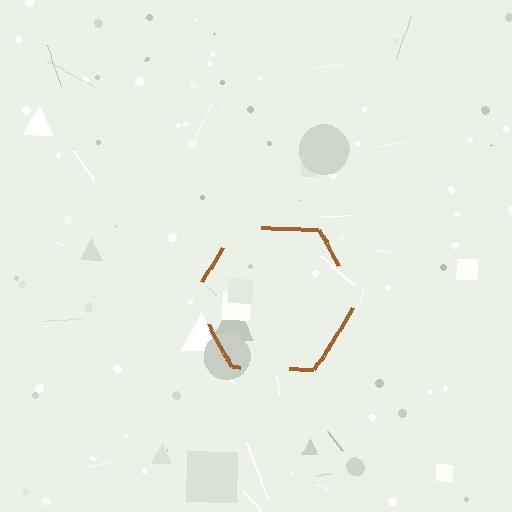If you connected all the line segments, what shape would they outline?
They would outline a hexagon.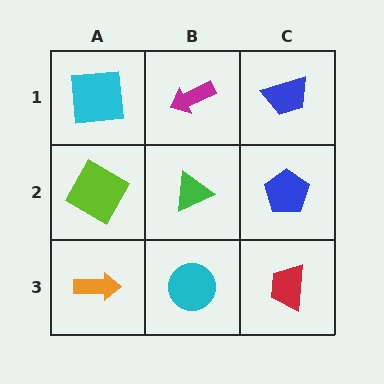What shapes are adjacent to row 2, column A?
A cyan square (row 1, column A), an orange arrow (row 3, column A), a green triangle (row 2, column B).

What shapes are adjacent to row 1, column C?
A blue pentagon (row 2, column C), a magenta arrow (row 1, column B).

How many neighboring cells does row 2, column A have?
3.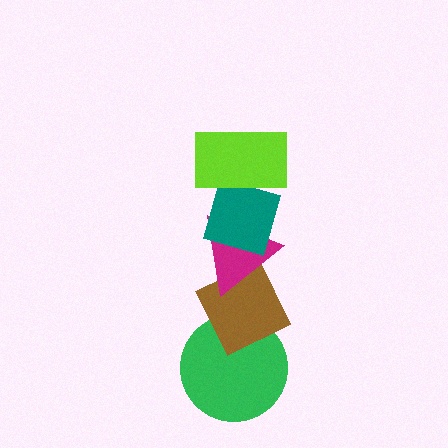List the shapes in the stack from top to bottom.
From top to bottom: the lime rectangle, the teal diamond, the magenta triangle, the brown diamond, the green circle.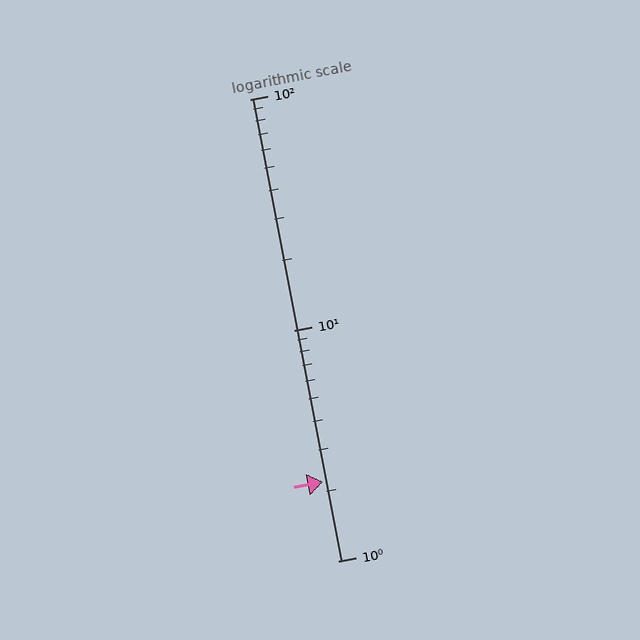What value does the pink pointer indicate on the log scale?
The pointer indicates approximately 2.2.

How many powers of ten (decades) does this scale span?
The scale spans 2 decades, from 1 to 100.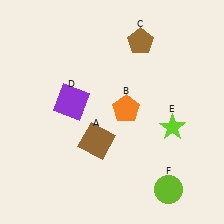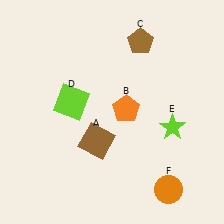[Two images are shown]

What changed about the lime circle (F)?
In Image 1, F is lime. In Image 2, it changed to orange.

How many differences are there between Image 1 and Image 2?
There are 2 differences between the two images.